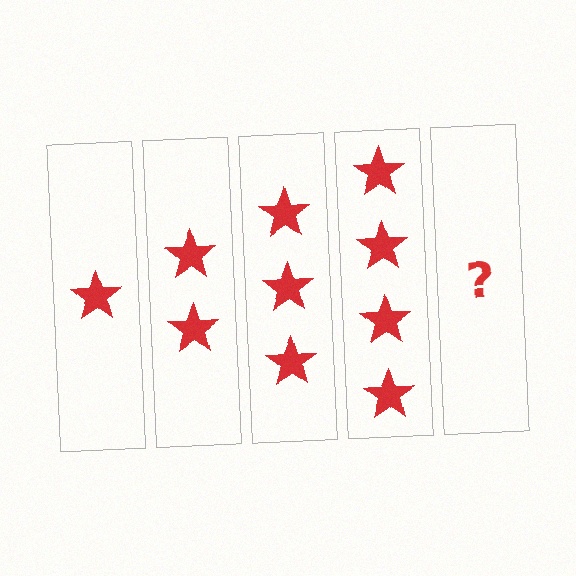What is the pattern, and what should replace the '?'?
The pattern is that each step adds one more star. The '?' should be 5 stars.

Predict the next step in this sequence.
The next step is 5 stars.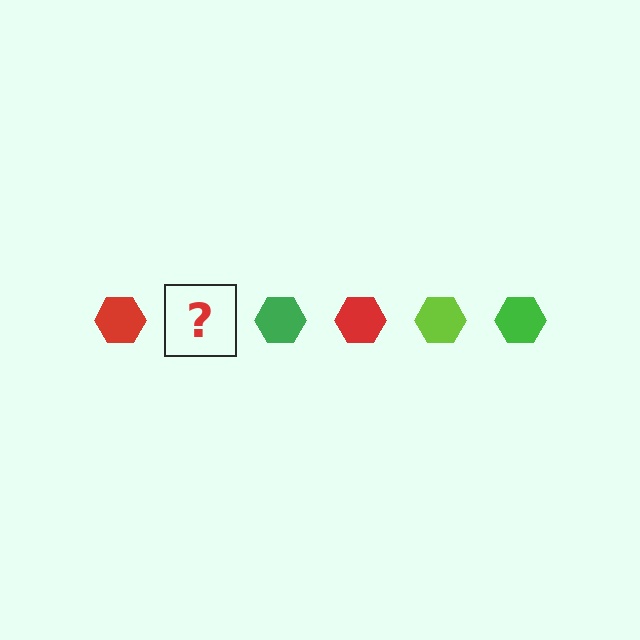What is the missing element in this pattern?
The missing element is a lime hexagon.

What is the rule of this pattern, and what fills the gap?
The rule is that the pattern cycles through red, lime, green hexagons. The gap should be filled with a lime hexagon.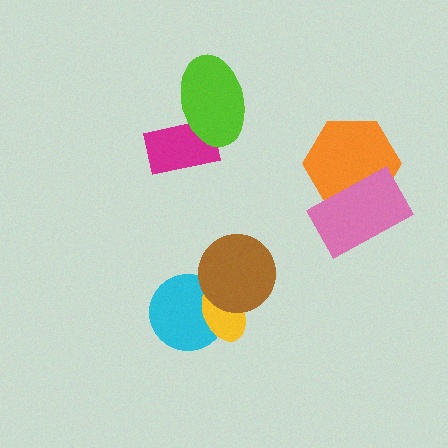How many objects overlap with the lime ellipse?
1 object overlaps with the lime ellipse.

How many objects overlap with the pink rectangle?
1 object overlaps with the pink rectangle.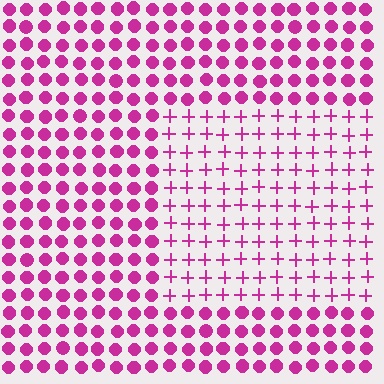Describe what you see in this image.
The image is filled with small magenta elements arranged in a uniform grid. A rectangle-shaped region contains plus signs, while the surrounding area contains circles. The boundary is defined purely by the change in element shape.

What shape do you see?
I see a rectangle.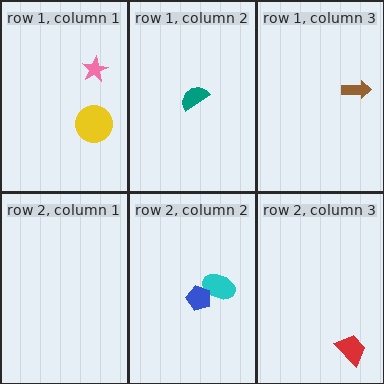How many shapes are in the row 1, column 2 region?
1.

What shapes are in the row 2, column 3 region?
The red trapezoid.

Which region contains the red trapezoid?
The row 2, column 3 region.